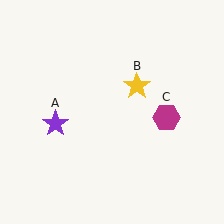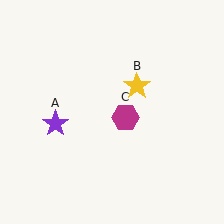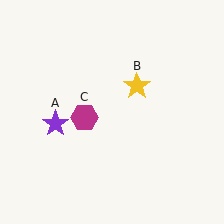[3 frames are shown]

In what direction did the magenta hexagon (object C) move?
The magenta hexagon (object C) moved left.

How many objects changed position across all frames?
1 object changed position: magenta hexagon (object C).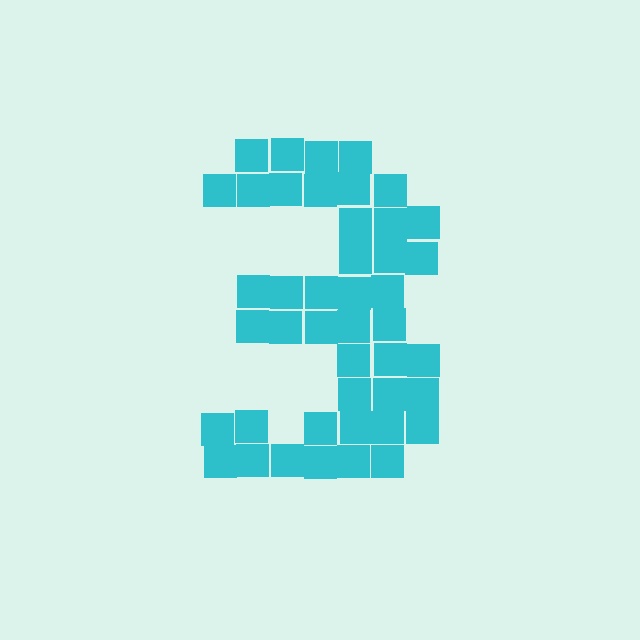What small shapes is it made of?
It is made of small squares.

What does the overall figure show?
The overall figure shows the digit 3.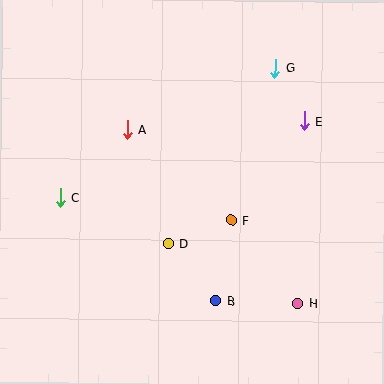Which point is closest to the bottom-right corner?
Point H is closest to the bottom-right corner.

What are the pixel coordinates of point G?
Point G is at (275, 69).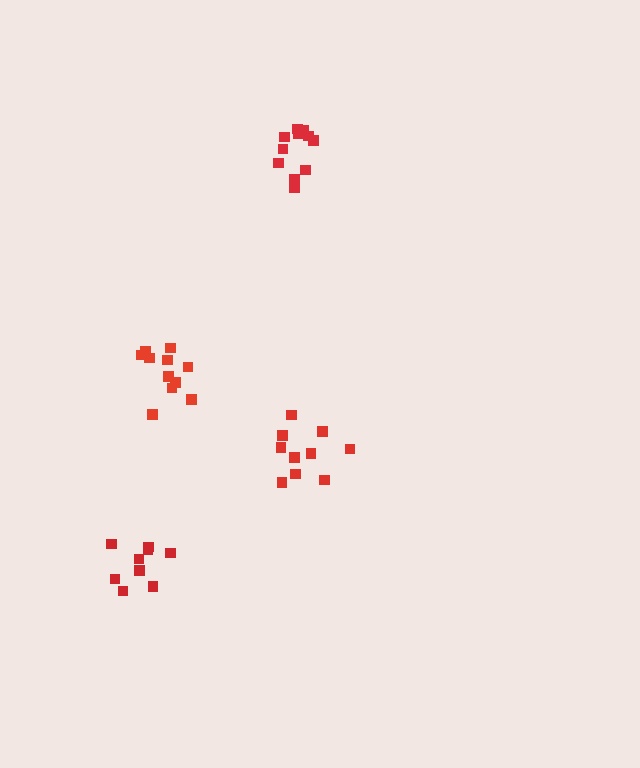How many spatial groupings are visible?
There are 4 spatial groupings.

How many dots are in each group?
Group 1: 10 dots, Group 2: 9 dots, Group 3: 11 dots, Group 4: 11 dots (41 total).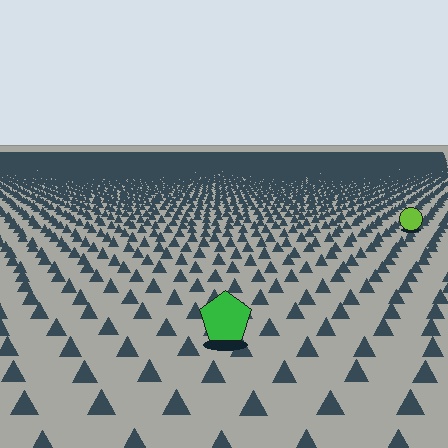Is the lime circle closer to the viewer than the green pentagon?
No. The green pentagon is closer — you can tell from the texture gradient: the ground texture is coarser near it.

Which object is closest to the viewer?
The green pentagon is closest. The texture marks near it are larger and more spread out.